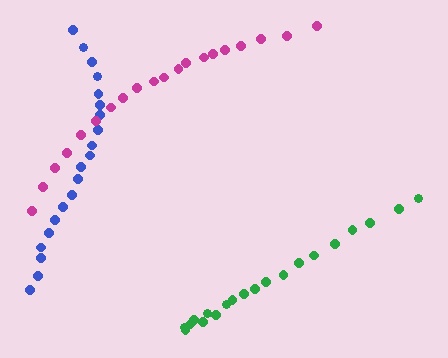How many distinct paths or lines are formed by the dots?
There are 3 distinct paths.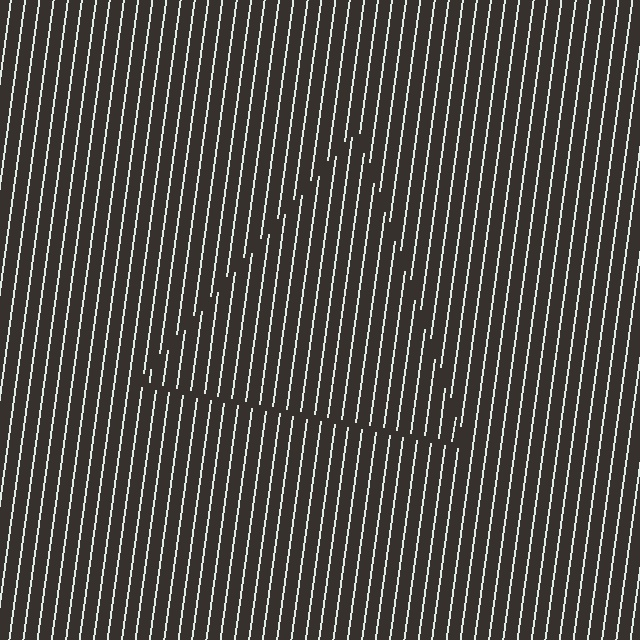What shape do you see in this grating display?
An illusory triangle. The interior of the shape contains the same grating, shifted by half a period — the contour is defined by the phase discontinuity where line-ends from the inner and outer gratings abut.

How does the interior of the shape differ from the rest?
The interior of the shape contains the same grating, shifted by half a period — the contour is defined by the phase discontinuity where line-ends from the inner and outer gratings abut.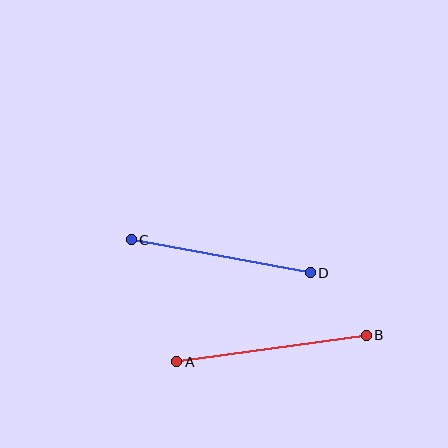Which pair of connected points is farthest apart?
Points A and B are farthest apart.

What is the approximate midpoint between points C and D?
The midpoint is at approximately (221, 256) pixels.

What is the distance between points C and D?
The distance is approximately 182 pixels.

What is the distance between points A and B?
The distance is approximately 191 pixels.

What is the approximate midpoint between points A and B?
The midpoint is at approximately (272, 348) pixels.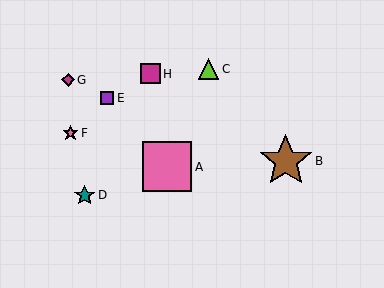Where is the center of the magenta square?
The center of the magenta square is at (151, 74).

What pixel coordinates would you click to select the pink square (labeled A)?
Click at (167, 167) to select the pink square A.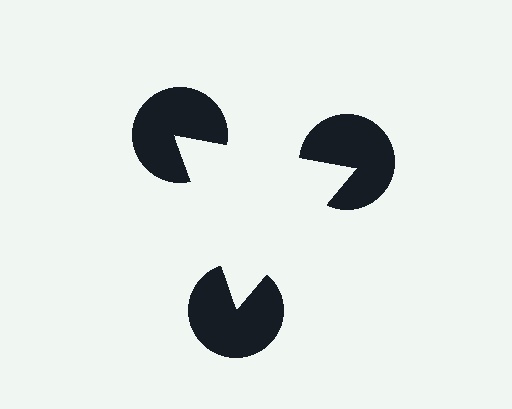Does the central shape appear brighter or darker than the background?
It typically appears slightly brighter than the background, even though no actual brightness change is drawn.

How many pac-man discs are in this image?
There are 3 — one at each vertex of the illusory triangle.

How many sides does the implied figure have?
3 sides.